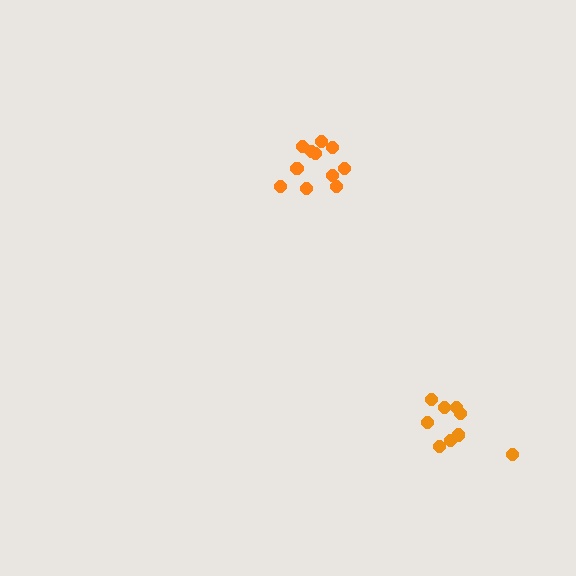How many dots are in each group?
Group 1: 11 dots, Group 2: 9 dots (20 total).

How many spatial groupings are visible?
There are 2 spatial groupings.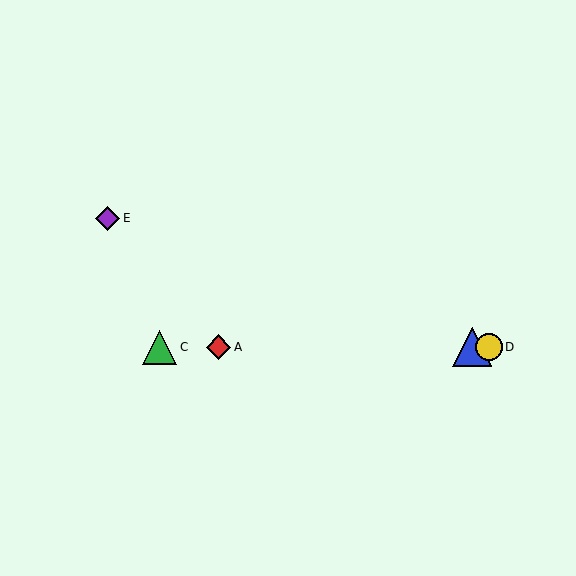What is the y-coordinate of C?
Object C is at y≈347.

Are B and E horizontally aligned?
No, B is at y≈347 and E is at y≈218.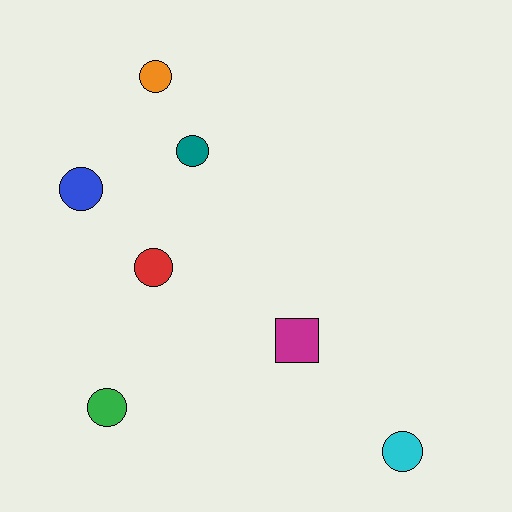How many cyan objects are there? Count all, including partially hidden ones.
There is 1 cyan object.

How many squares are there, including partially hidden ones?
There is 1 square.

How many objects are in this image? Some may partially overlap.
There are 7 objects.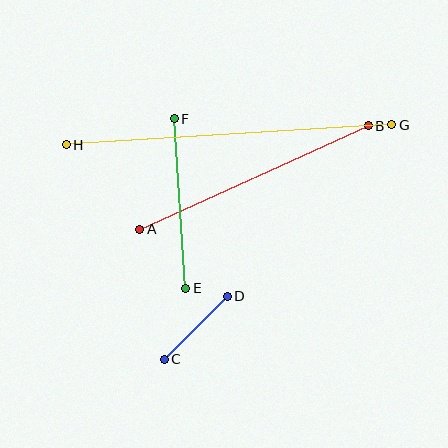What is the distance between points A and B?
The distance is approximately 251 pixels.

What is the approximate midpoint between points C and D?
The midpoint is at approximately (196, 328) pixels.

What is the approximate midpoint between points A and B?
The midpoint is at approximately (254, 177) pixels.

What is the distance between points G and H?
The distance is approximately 326 pixels.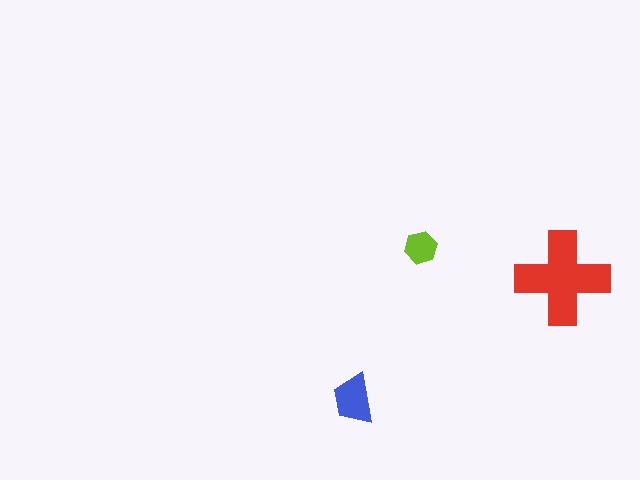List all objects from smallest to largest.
The lime hexagon, the blue trapezoid, the red cross.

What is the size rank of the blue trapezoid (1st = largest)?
2nd.